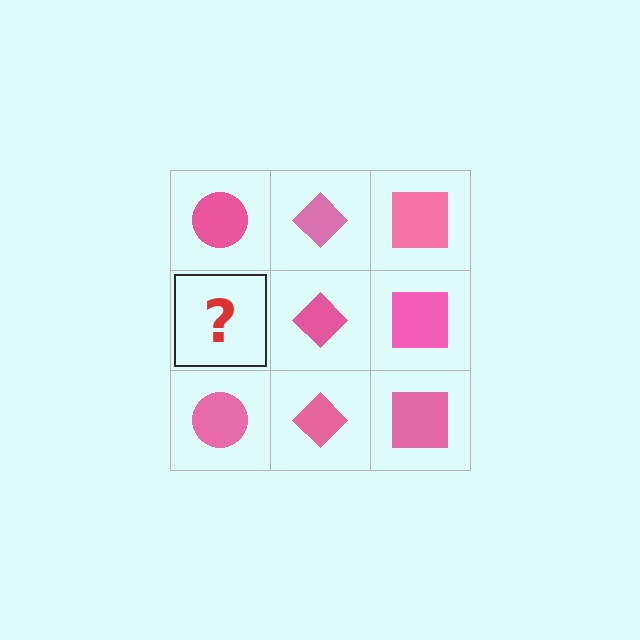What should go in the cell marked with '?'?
The missing cell should contain a pink circle.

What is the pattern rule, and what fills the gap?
The rule is that each column has a consistent shape. The gap should be filled with a pink circle.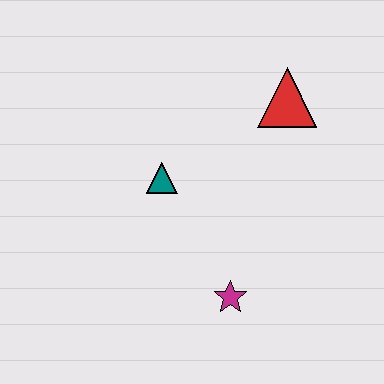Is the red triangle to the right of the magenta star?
Yes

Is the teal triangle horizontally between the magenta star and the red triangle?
No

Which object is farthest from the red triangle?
The magenta star is farthest from the red triangle.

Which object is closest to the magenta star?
The teal triangle is closest to the magenta star.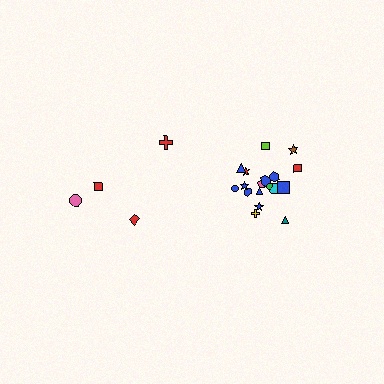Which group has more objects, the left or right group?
The right group.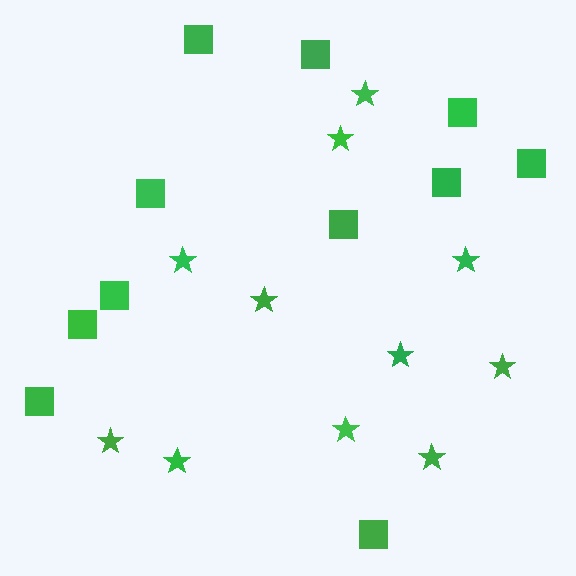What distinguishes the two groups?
There are 2 groups: one group of squares (11) and one group of stars (11).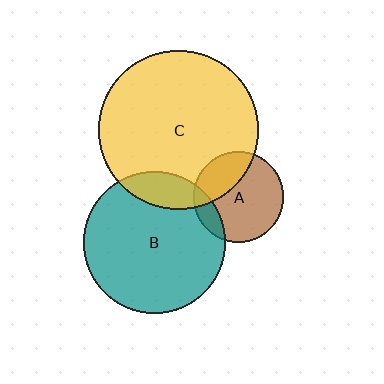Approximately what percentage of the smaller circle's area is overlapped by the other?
Approximately 15%.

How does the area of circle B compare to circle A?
Approximately 2.5 times.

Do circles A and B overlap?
Yes.